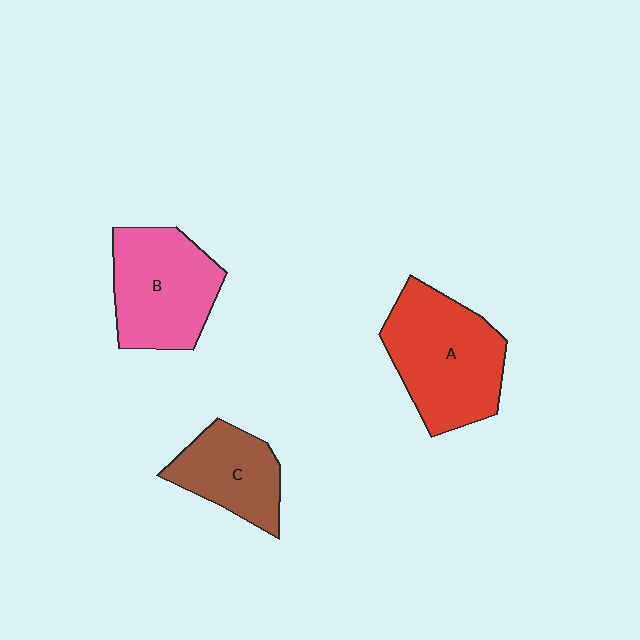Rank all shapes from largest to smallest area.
From largest to smallest: A (red), B (pink), C (brown).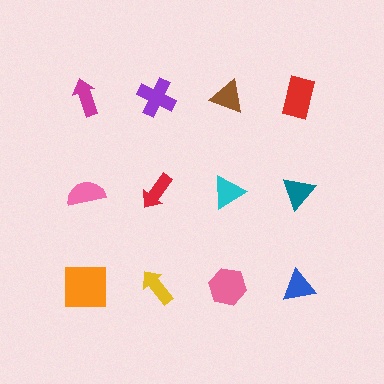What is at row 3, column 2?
A yellow arrow.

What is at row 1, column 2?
A purple cross.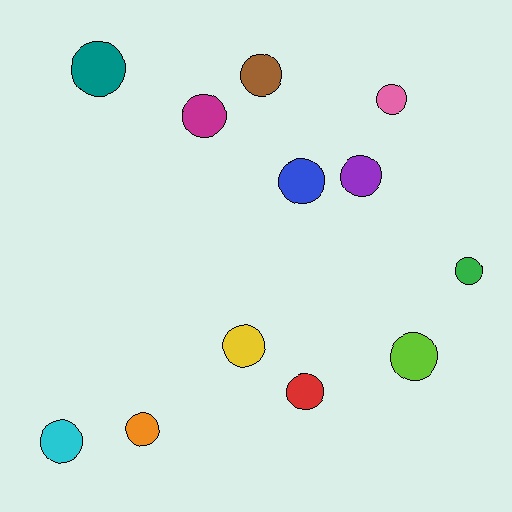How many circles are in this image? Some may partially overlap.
There are 12 circles.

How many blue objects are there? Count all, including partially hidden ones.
There is 1 blue object.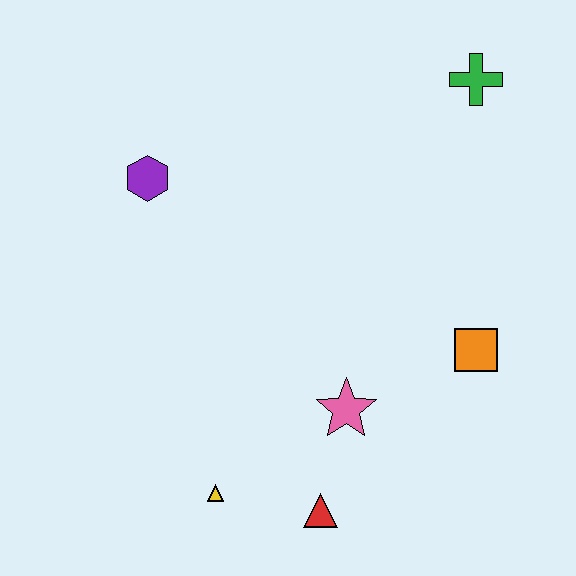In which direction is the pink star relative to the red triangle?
The pink star is above the red triangle.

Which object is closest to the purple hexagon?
The pink star is closest to the purple hexagon.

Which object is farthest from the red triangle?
The green cross is farthest from the red triangle.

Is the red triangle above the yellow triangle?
No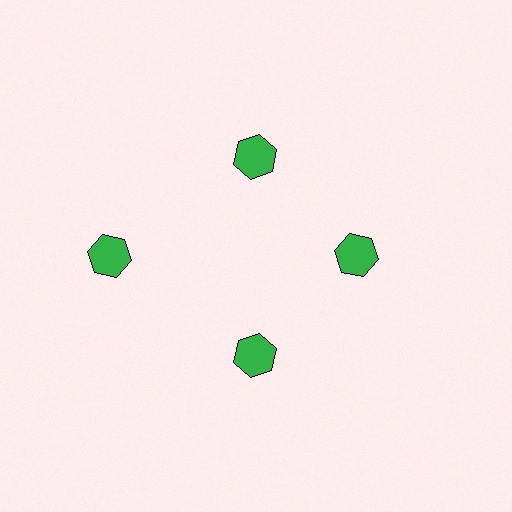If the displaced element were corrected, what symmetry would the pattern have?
It would have 4-fold rotational symmetry — the pattern would map onto itself every 90 degrees.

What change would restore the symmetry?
The symmetry would be restored by moving it inward, back onto the ring so that all 4 hexagons sit at equal angles and equal distance from the center.